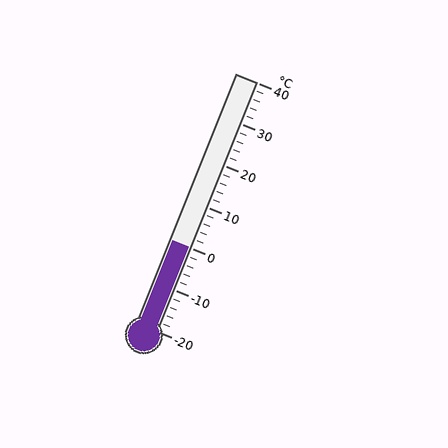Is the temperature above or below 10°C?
The temperature is below 10°C.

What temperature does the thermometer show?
The thermometer shows approximately 0°C.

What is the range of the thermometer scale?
The thermometer scale ranges from -20°C to 40°C.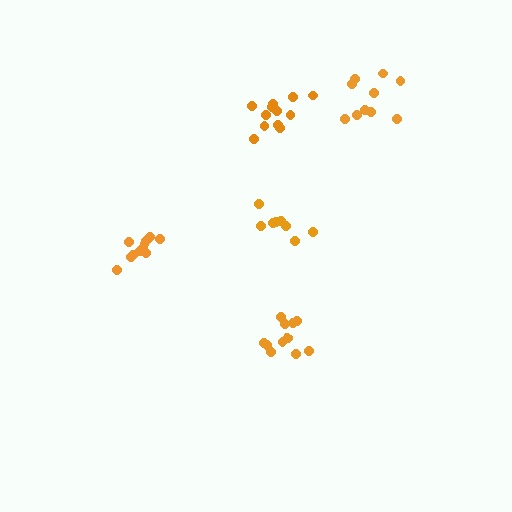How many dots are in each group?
Group 1: 11 dots, Group 2: 11 dots, Group 3: 12 dots, Group 4: 8 dots, Group 5: 10 dots (52 total).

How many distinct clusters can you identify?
There are 5 distinct clusters.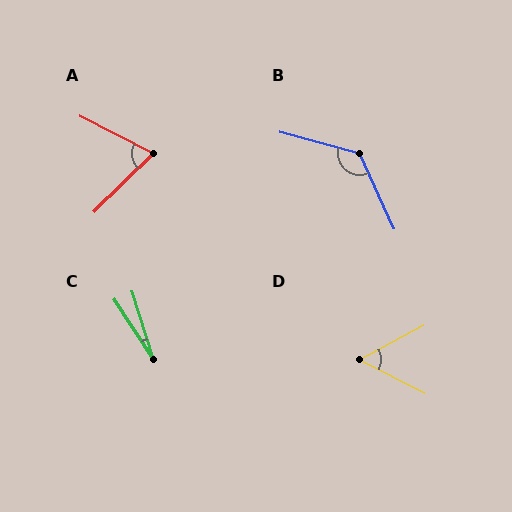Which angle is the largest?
B, at approximately 130 degrees.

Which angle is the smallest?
C, at approximately 16 degrees.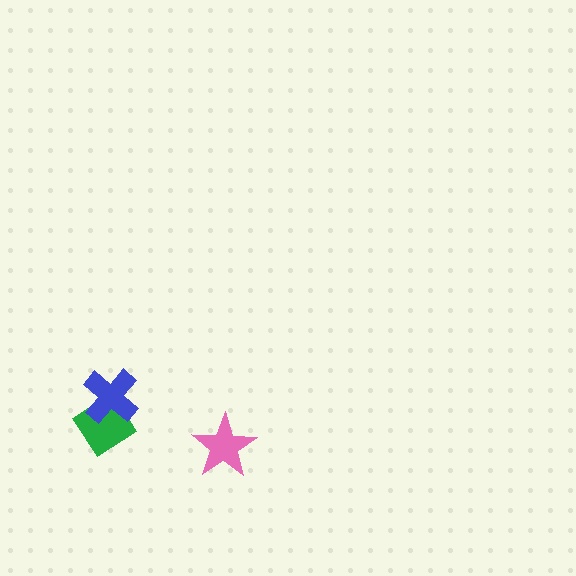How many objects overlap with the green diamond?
1 object overlaps with the green diamond.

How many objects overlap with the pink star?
0 objects overlap with the pink star.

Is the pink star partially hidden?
No, no other shape covers it.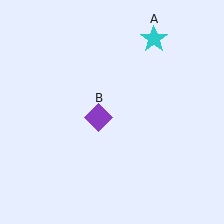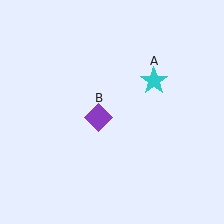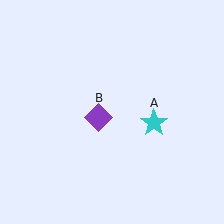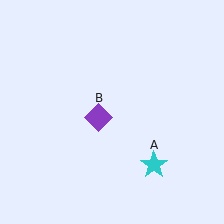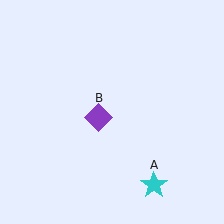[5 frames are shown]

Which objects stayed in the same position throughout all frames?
Purple diamond (object B) remained stationary.